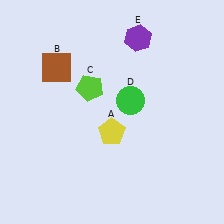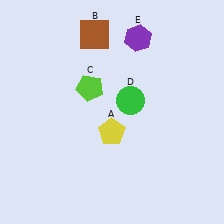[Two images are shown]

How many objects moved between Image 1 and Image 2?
1 object moved between the two images.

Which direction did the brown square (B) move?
The brown square (B) moved right.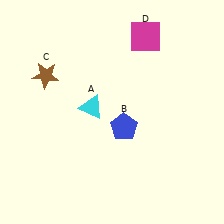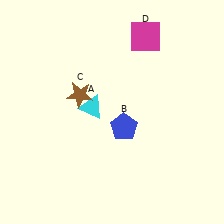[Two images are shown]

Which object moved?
The brown star (C) moved right.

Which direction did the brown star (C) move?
The brown star (C) moved right.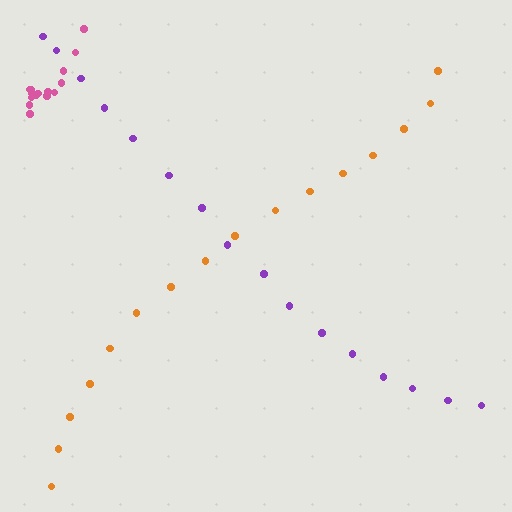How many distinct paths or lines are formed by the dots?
There are 3 distinct paths.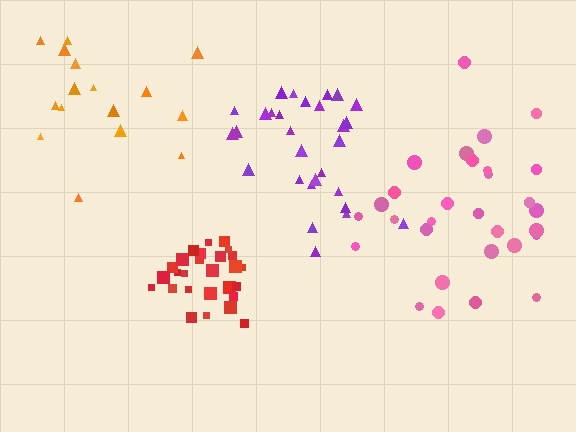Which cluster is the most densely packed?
Red.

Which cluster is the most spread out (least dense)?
Orange.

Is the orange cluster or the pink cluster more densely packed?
Pink.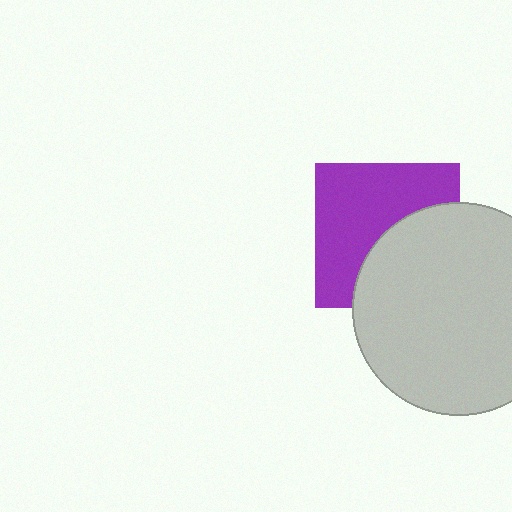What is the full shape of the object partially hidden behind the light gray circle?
The partially hidden object is a purple square.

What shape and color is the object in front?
The object in front is a light gray circle.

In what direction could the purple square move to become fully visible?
The purple square could move toward the upper-left. That would shift it out from behind the light gray circle entirely.